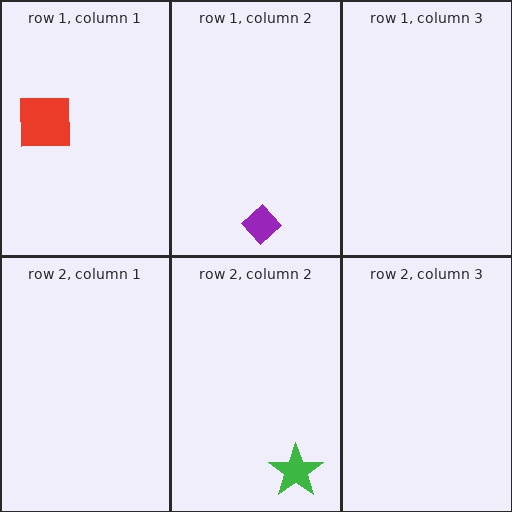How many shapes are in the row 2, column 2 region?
1.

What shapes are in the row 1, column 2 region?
The purple diamond.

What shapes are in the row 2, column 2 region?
The green star.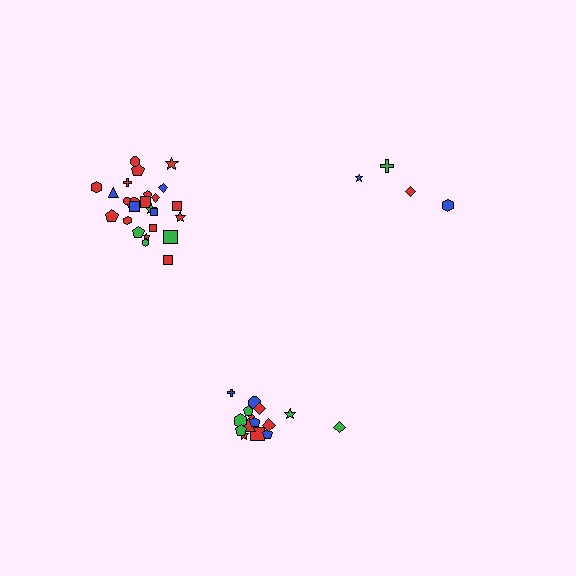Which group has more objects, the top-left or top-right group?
The top-left group.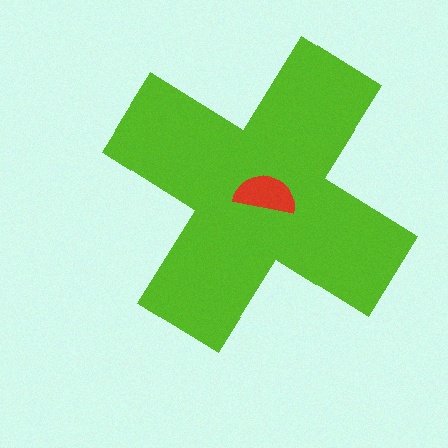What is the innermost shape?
The red semicircle.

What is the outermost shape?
The lime cross.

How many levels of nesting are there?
2.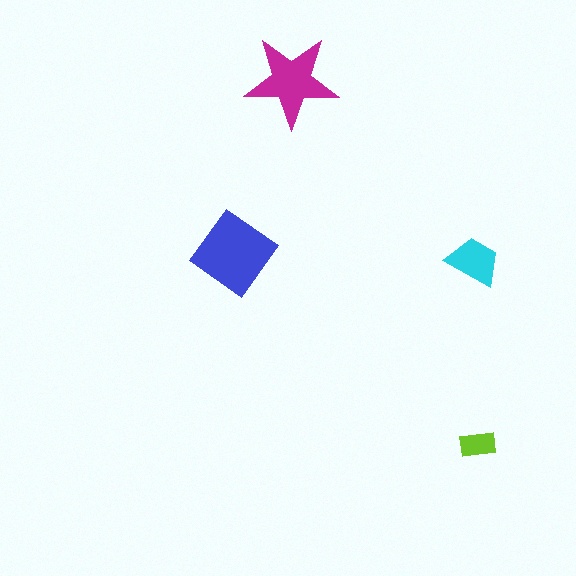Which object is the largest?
The blue diamond.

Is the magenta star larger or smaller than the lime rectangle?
Larger.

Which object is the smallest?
The lime rectangle.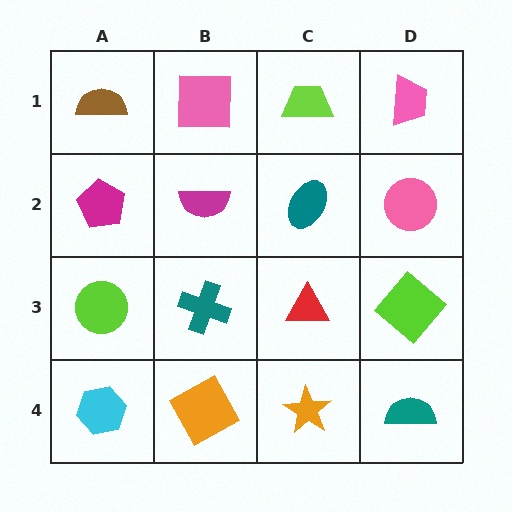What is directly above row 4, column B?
A teal cross.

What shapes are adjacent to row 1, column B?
A magenta semicircle (row 2, column B), a brown semicircle (row 1, column A), a lime trapezoid (row 1, column C).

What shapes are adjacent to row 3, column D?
A pink circle (row 2, column D), a teal semicircle (row 4, column D), a red triangle (row 3, column C).